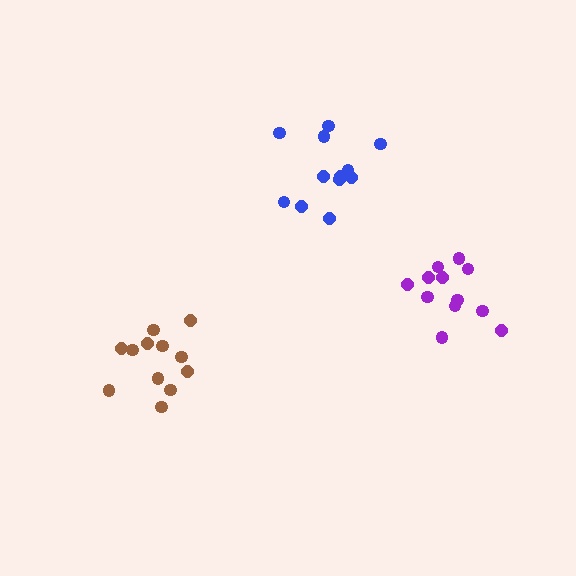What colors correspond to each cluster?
The clusters are colored: purple, blue, brown.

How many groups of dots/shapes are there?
There are 3 groups.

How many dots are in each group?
Group 1: 12 dots, Group 2: 12 dots, Group 3: 12 dots (36 total).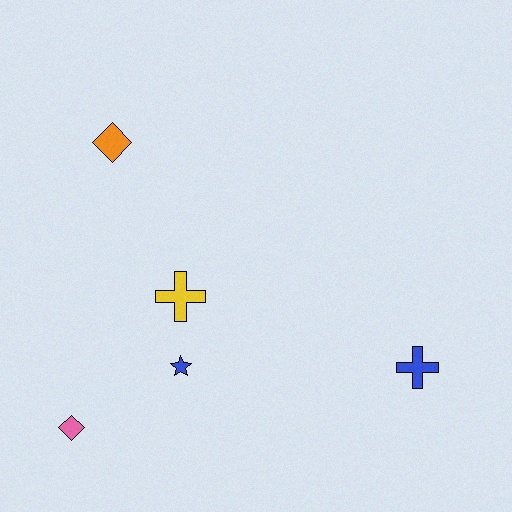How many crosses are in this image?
There are 2 crosses.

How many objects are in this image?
There are 5 objects.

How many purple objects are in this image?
There are no purple objects.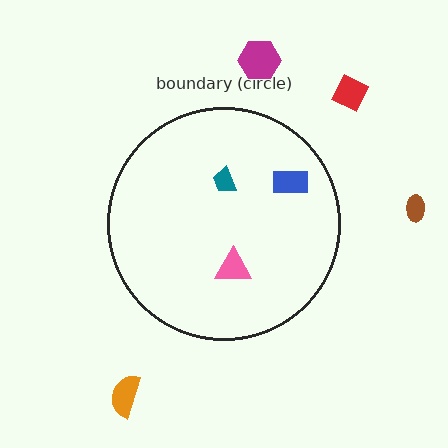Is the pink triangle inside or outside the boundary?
Inside.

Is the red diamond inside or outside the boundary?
Outside.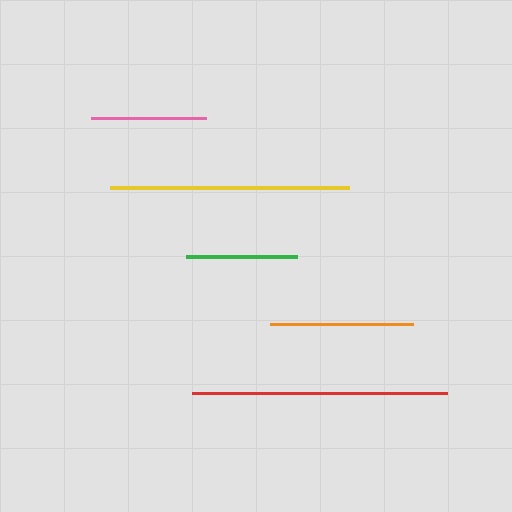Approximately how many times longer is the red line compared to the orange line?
The red line is approximately 1.8 times the length of the orange line.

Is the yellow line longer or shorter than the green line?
The yellow line is longer than the green line.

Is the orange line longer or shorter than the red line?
The red line is longer than the orange line.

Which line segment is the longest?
The red line is the longest at approximately 256 pixels.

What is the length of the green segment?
The green segment is approximately 111 pixels long.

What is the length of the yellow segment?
The yellow segment is approximately 239 pixels long.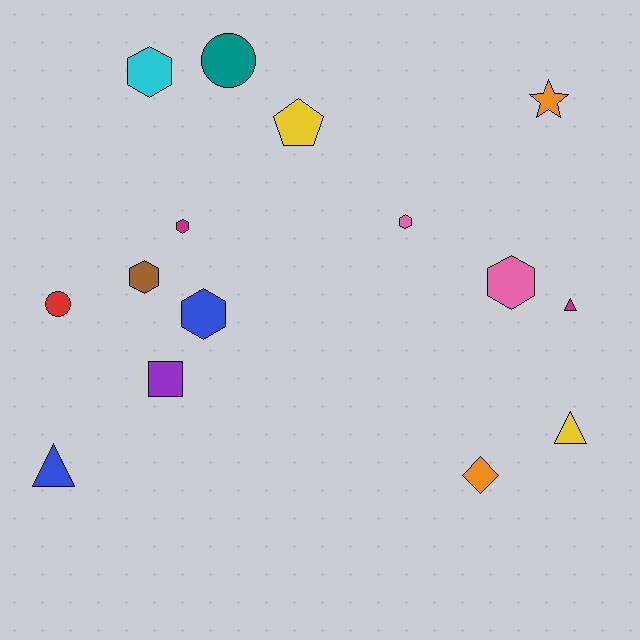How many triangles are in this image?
There are 3 triangles.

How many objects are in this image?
There are 15 objects.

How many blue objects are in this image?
There are 2 blue objects.